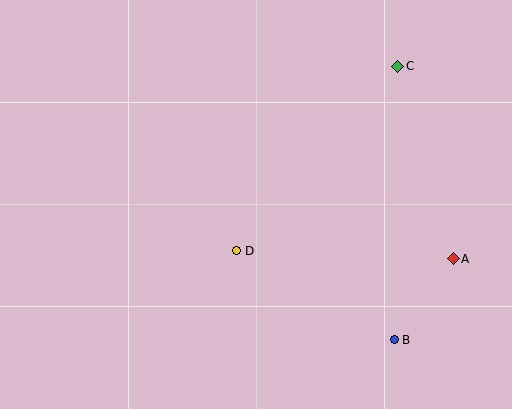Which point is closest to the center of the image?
Point D at (237, 251) is closest to the center.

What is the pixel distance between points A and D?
The distance between A and D is 217 pixels.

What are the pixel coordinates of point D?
Point D is at (237, 251).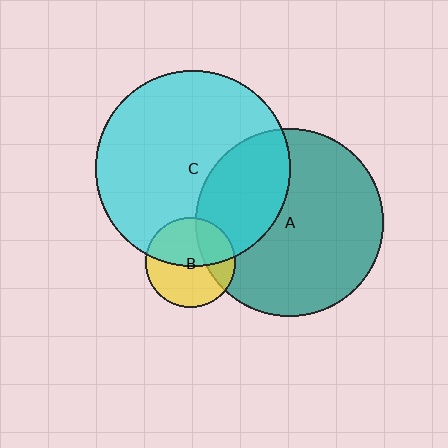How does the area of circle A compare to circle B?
Approximately 4.4 times.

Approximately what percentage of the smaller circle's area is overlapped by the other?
Approximately 30%.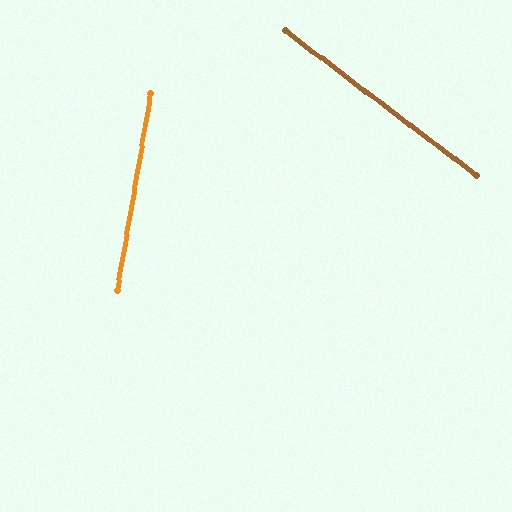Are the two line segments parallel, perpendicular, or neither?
Neither parallel nor perpendicular — they differ by about 63°.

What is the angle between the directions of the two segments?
Approximately 63 degrees.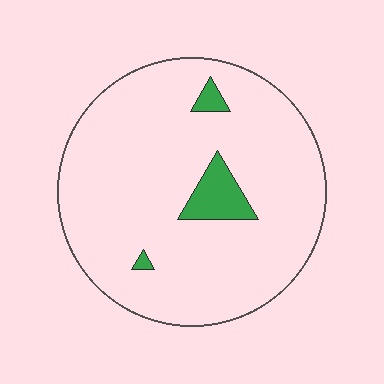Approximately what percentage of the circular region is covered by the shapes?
Approximately 5%.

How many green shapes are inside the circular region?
3.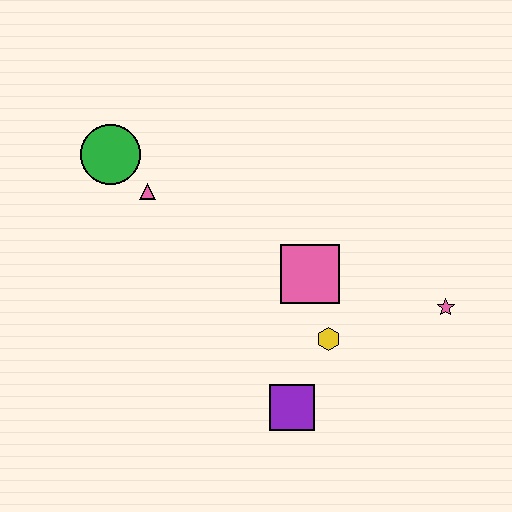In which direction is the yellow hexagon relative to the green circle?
The yellow hexagon is to the right of the green circle.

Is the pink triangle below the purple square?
No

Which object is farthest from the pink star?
The green circle is farthest from the pink star.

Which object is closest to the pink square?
The yellow hexagon is closest to the pink square.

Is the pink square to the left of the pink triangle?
No